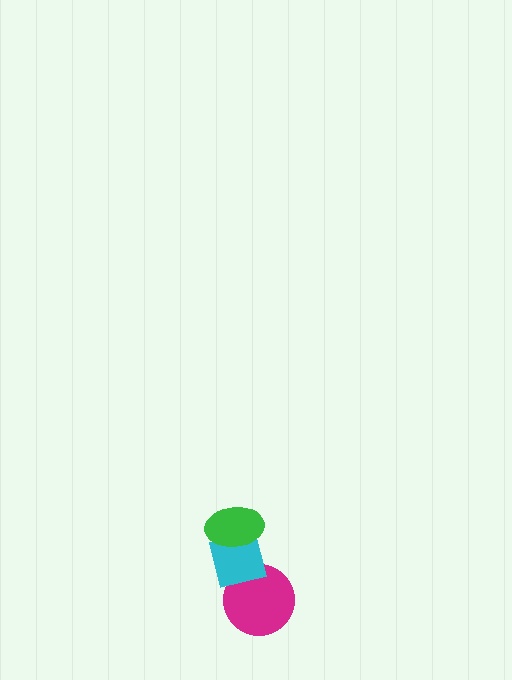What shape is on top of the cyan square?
The green ellipse is on top of the cyan square.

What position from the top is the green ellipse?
The green ellipse is 1st from the top.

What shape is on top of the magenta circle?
The cyan square is on top of the magenta circle.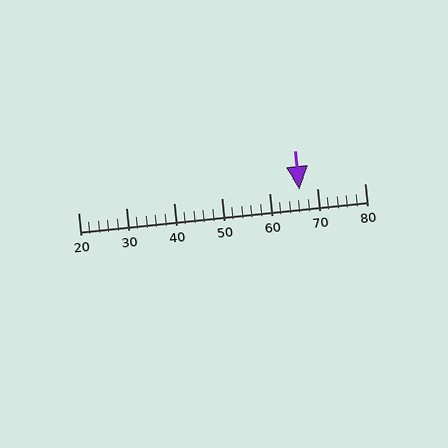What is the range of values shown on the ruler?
The ruler shows values from 20 to 80.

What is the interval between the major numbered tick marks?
The major tick marks are spaced 10 units apart.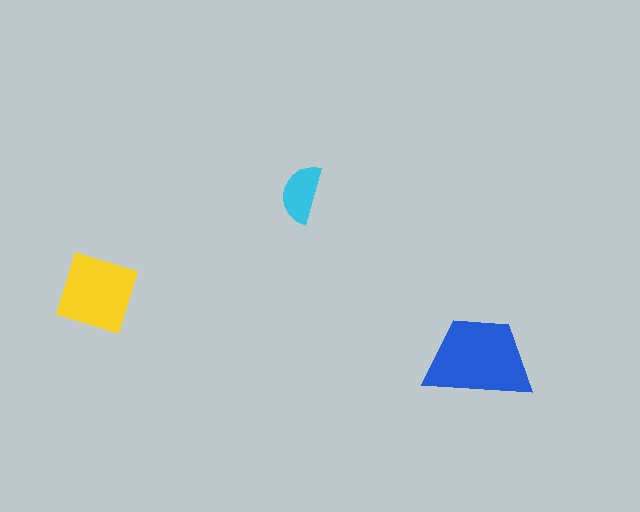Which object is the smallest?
The cyan semicircle.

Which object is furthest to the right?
The blue trapezoid is rightmost.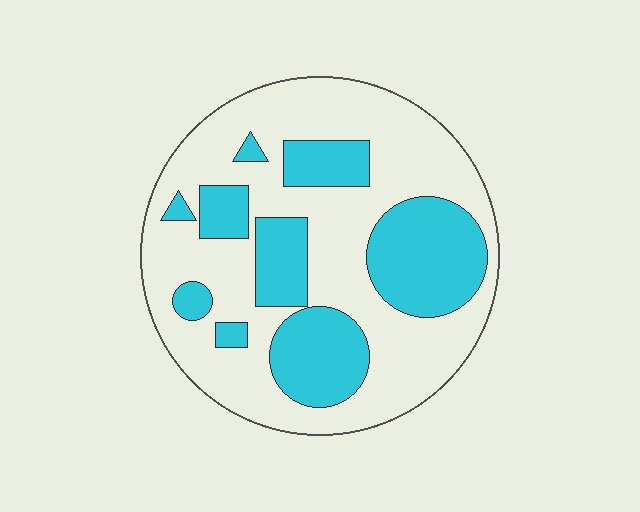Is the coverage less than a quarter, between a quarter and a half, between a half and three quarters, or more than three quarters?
Between a quarter and a half.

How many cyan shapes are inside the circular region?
9.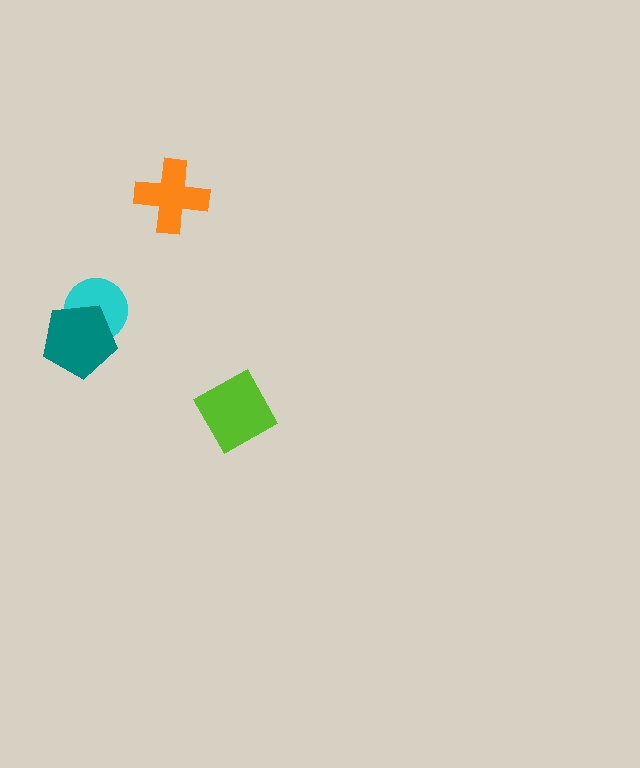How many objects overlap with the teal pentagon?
1 object overlaps with the teal pentagon.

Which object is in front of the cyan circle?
The teal pentagon is in front of the cyan circle.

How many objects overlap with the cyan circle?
1 object overlaps with the cyan circle.